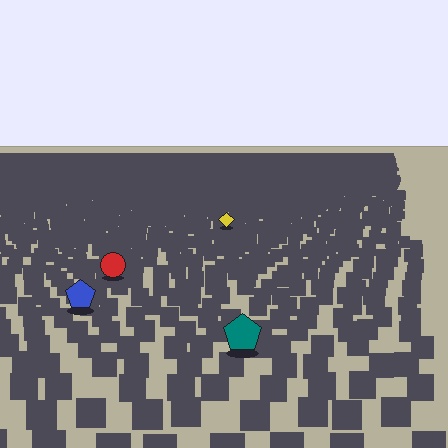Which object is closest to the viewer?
The teal pentagon is closest. The texture marks near it are larger and more spread out.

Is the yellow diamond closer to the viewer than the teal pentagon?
No. The teal pentagon is closer — you can tell from the texture gradient: the ground texture is coarser near it.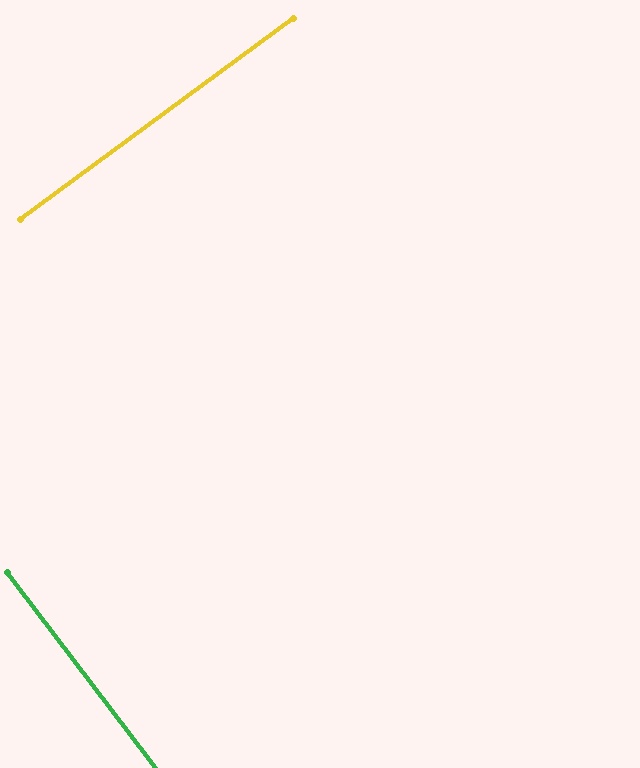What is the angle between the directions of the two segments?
Approximately 89 degrees.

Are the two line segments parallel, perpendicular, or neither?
Perpendicular — they meet at approximately 89°.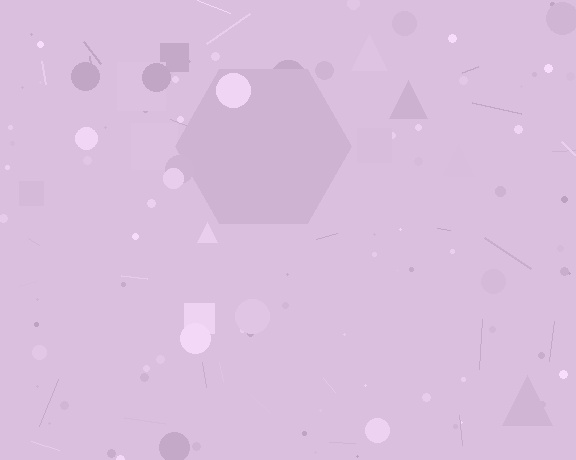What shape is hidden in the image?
A hexagon is hidden in the image.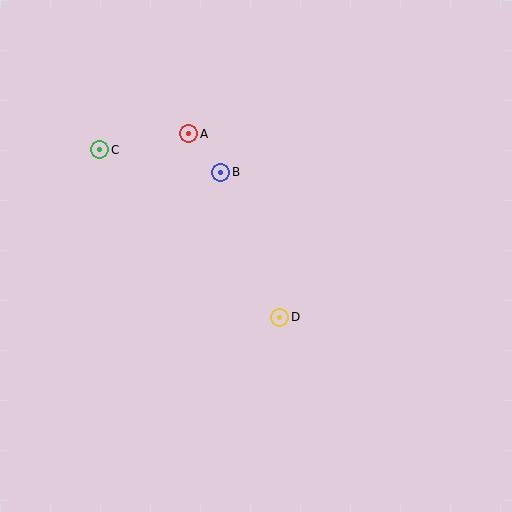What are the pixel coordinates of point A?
Point A is at (189, 134).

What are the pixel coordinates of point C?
Point C is at (100, 150).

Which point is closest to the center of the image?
Point D at (280, 317) is closest to the center.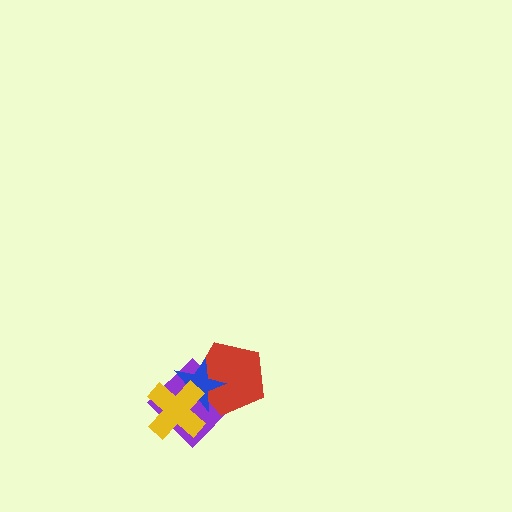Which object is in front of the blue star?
The yellow cross is in front of the blue star.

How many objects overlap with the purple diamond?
3 objects overlap with the purple diamond.